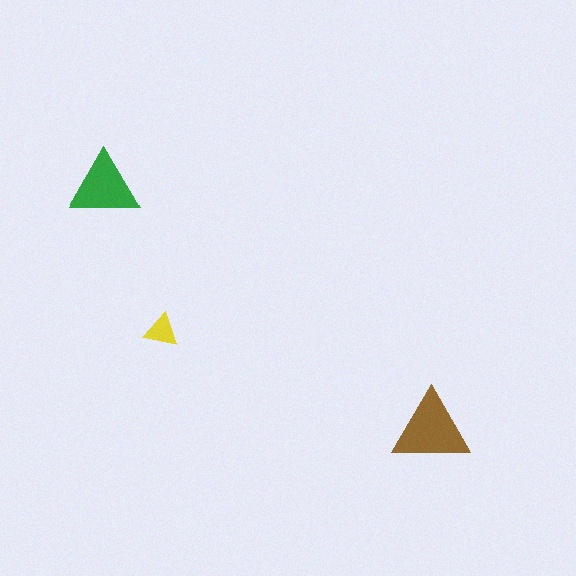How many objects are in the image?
There are 3 objects in the image.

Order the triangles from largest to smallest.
the brown one, the green one, the yellow one.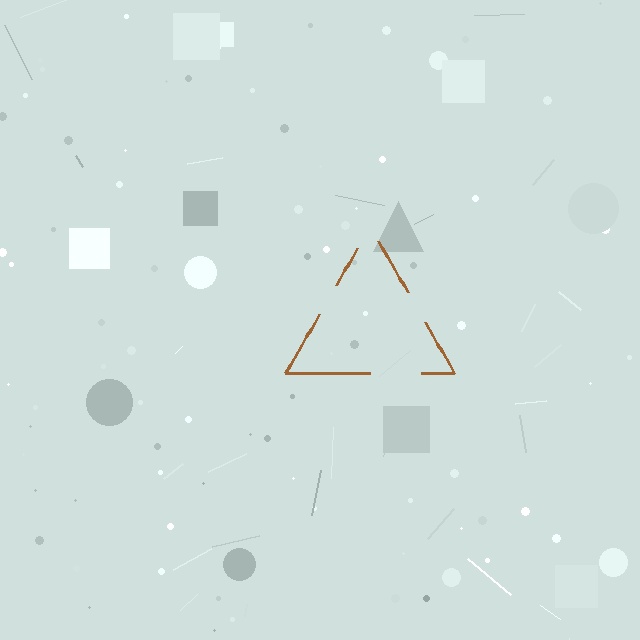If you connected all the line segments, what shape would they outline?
They would outline a triangle.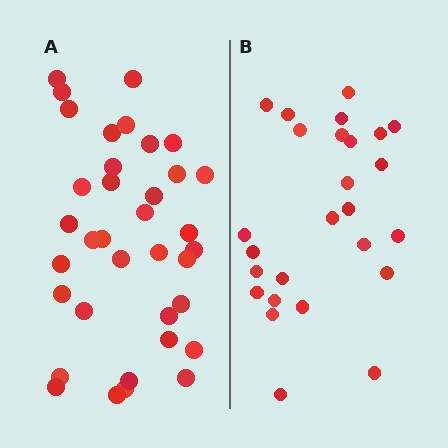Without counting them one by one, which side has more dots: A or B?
Region A (the left region) has more dots.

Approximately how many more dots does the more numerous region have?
Region A has roughly 10 or so more dots than region B.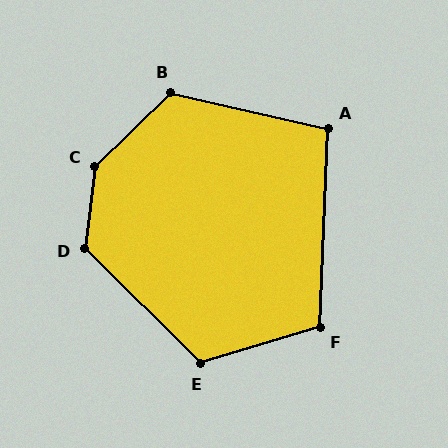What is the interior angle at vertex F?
Approximately 109 degrees (obtuse).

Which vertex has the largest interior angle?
C, at approximately 141 degrees.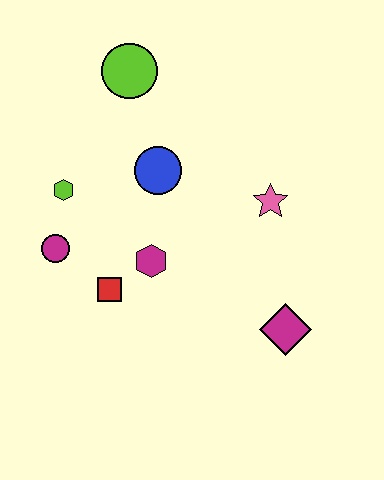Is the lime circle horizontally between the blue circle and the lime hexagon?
Yes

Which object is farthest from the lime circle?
The magenta diamond is farthest from the lime circle.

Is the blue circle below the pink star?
No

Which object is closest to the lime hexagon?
The magenta circle is closest to the lime hexagon.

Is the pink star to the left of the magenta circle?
No